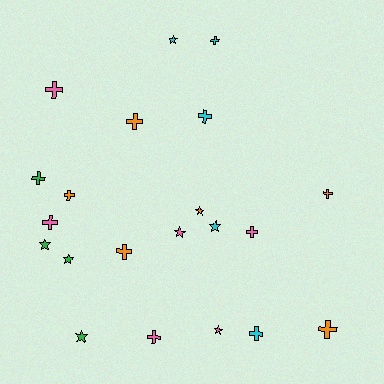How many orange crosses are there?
There are 5 orange crosses.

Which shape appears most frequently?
Cross, with 13 objects.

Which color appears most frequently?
Pink, with 6 objects.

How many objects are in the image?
There are 21 objects.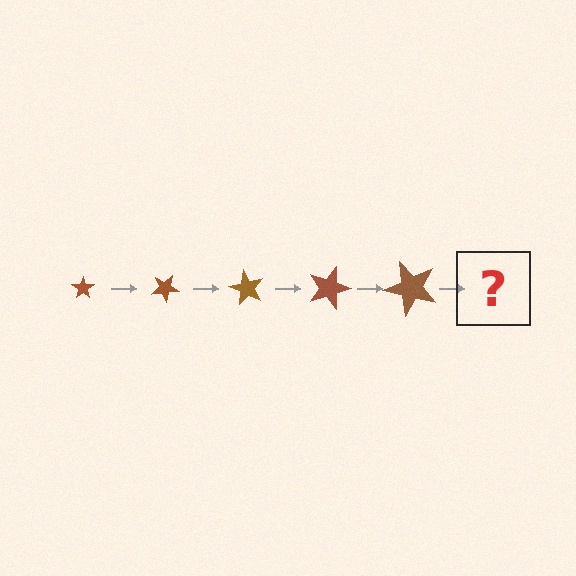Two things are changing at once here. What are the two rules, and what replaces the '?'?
The two rules are that the star grows larger each step and it rotates 30 degrees each step. The '?' should be a star, larger than the previous one and rotated 150 degrees from the start.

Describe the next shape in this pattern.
It should be a star, larger than the previous one and rotated 150 degrees from the start.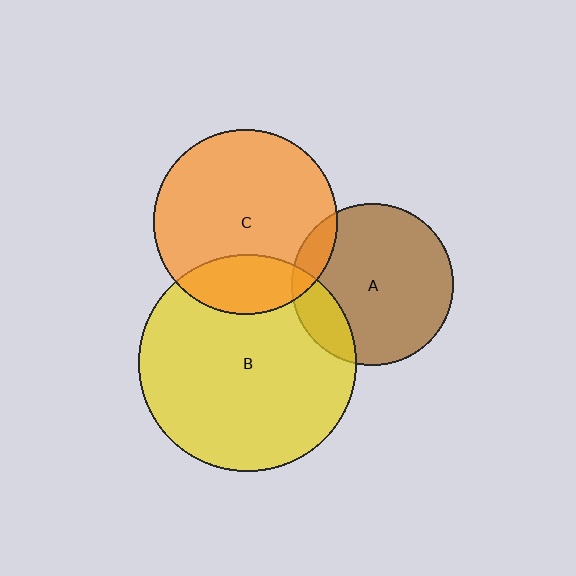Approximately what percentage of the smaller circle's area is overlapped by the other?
Approximately 15%.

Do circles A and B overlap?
Yes.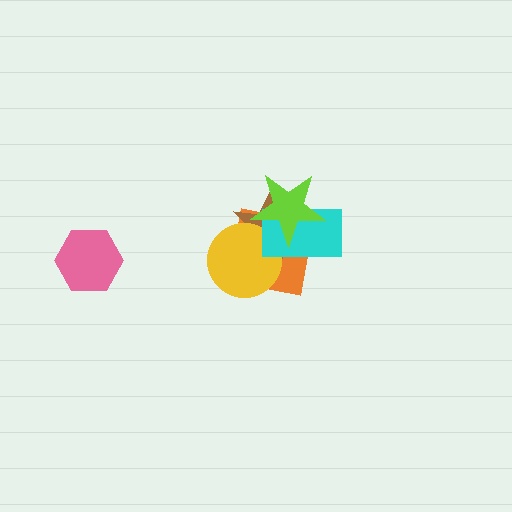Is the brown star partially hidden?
Yes, it is partially covered by another shape.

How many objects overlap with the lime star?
3 objects overlap with the lime star.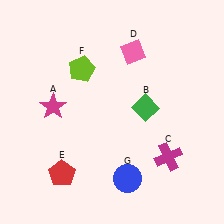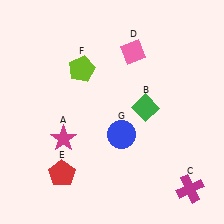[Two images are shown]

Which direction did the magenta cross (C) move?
The magenta cross (C) moved down.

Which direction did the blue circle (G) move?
The blue circle (G) moved up.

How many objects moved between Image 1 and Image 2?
3 objects moved between the two images.